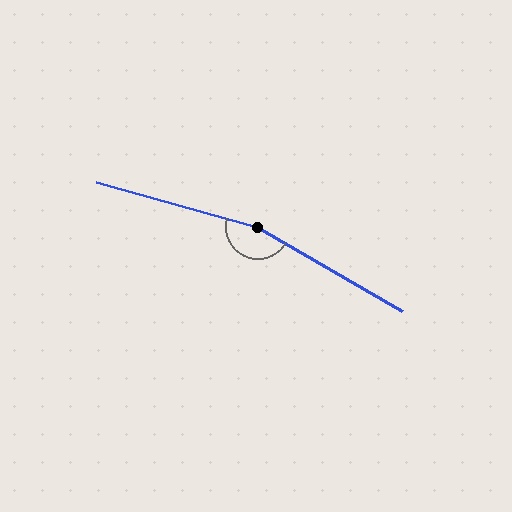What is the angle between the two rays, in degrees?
Approximately 165 degrees.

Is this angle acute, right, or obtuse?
It is obtuse.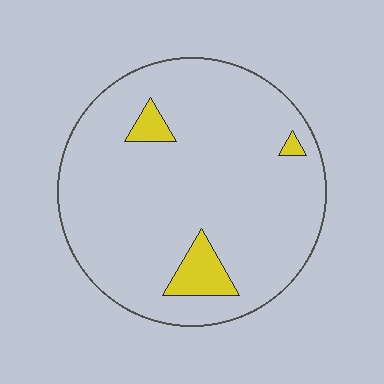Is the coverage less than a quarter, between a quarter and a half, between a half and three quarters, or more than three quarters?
Less than a quarter.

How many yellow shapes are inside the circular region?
3.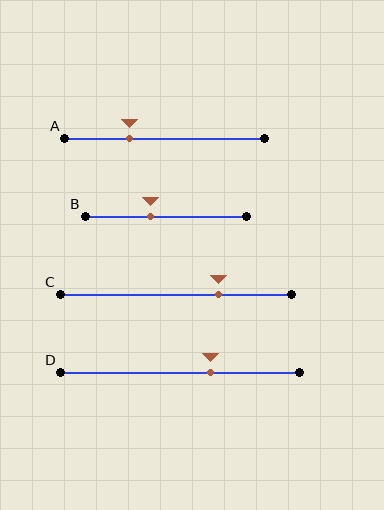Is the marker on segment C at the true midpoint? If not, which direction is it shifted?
No, the marker on segment C is shifted to the right by about 19% of the segment length.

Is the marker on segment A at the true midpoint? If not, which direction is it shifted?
No, the marker on segment A is shifted to the left by about 18% of the segment length.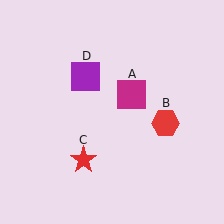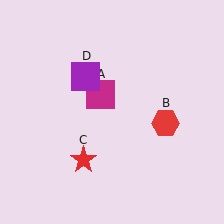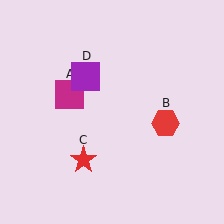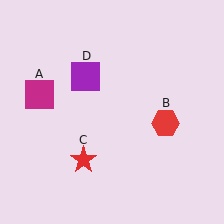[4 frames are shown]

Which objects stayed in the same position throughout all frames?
Red hexagon (object B) and red star (object C) and purple square (object D) remained stationary.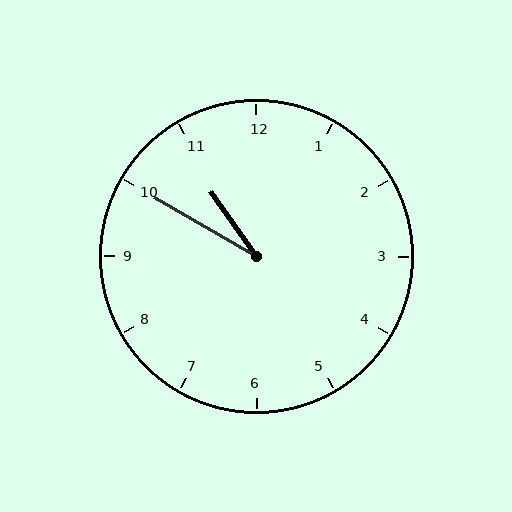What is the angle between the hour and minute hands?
Approximately 25 degrees.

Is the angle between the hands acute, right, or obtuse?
It is acute.